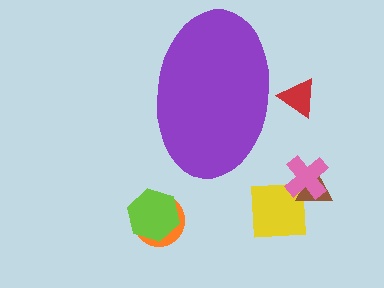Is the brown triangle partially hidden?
No, the brown triangle is fully visible.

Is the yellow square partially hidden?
No, the yellow square is fully visible.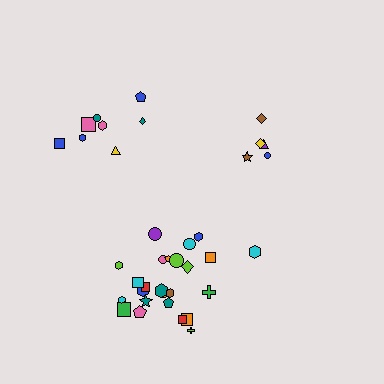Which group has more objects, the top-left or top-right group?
The top-left group.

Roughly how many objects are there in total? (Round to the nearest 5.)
Roughly 40 objects in total.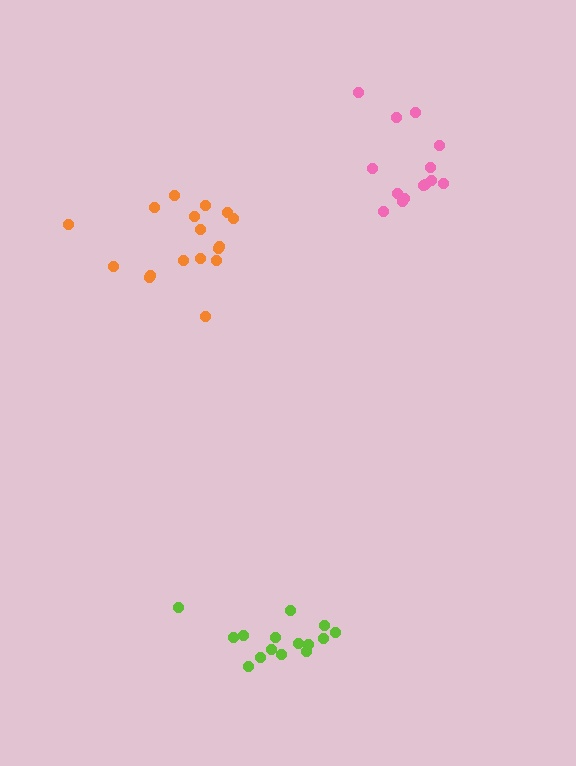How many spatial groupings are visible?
There are 3 spatial groupings.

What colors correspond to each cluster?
The clusters are colored: lime, pink, orange.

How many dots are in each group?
Group 1: 15 dots, Group 2: 14 dots, Group 3: 17 dots (46 total).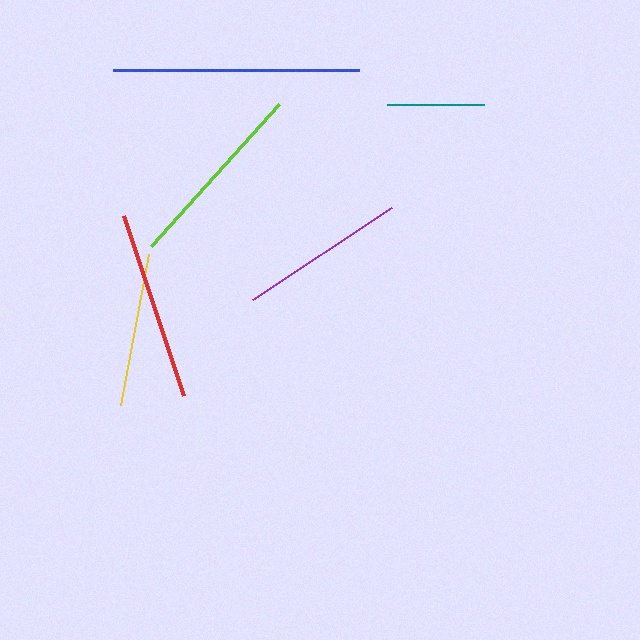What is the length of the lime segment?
The lime segment is approximately 192 pixels long.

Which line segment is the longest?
The blue line is the longest at approximately 246 pixels.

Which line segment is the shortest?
The teal line is the shortest at approximately 96 pixels.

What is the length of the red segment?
The red segment is approximately 190 pixels long.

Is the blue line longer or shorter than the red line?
The blue line is longer than the red line.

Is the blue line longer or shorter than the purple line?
The blue line is longer than the purple line.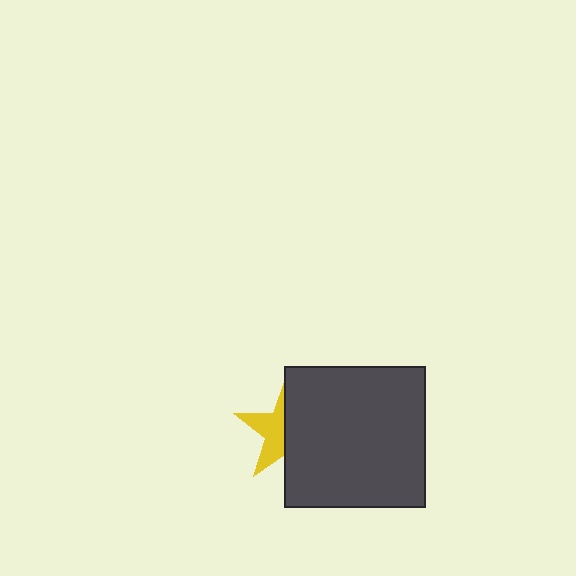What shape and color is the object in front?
The object in front is a dark gray square.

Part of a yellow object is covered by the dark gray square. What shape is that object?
It is a star.